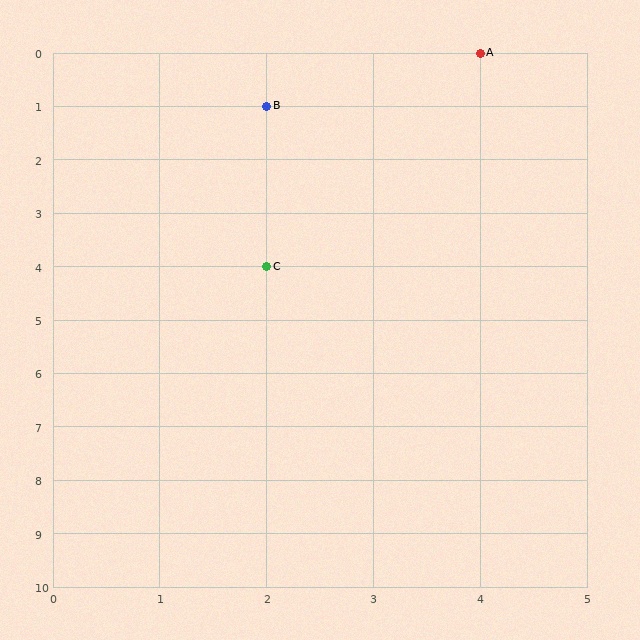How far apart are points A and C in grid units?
Points A and C are 2 columns and 4 rows apart (about 4.5 grid units diagonally).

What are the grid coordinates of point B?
Point B is at grid coordinates (2, 1).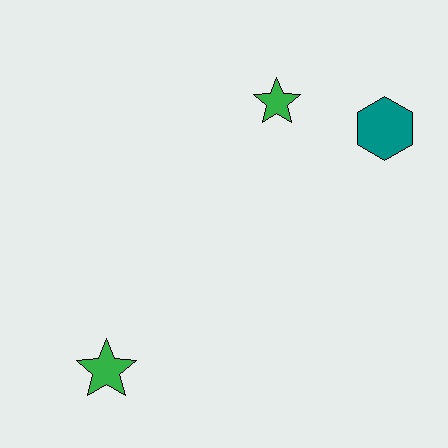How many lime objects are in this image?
There are no lime objects.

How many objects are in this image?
There are 3 objects.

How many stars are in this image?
There are 2 stars.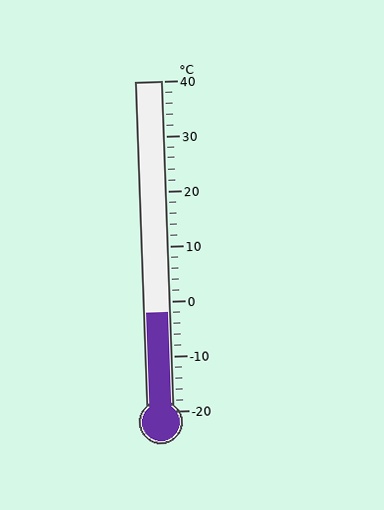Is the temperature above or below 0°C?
The temperature is below 0°C.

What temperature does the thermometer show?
The thermometer shows approximately -2°C.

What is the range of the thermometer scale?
The thermometer scale ranges from -20°C to 40°C.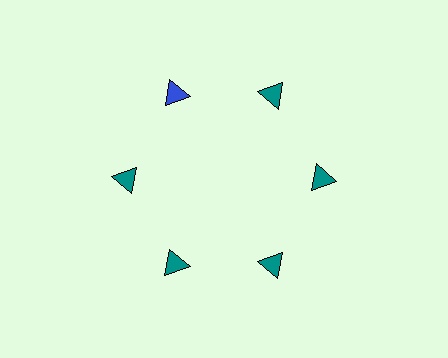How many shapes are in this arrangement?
There are 6 shapes arranged in a ring pattern.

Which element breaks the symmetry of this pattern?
The blue triangle at roughly the 11 o'clock position breaks the symmetry. All other shapes are teal triangles.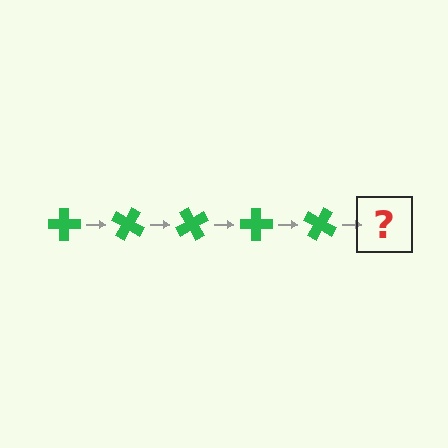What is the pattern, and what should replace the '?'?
The pattern is that the cross rotates 30 degrees each step. The '?' should be a green cross rotated 150 degrees.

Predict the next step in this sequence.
The next step is a green cross rotated 150 degrees.